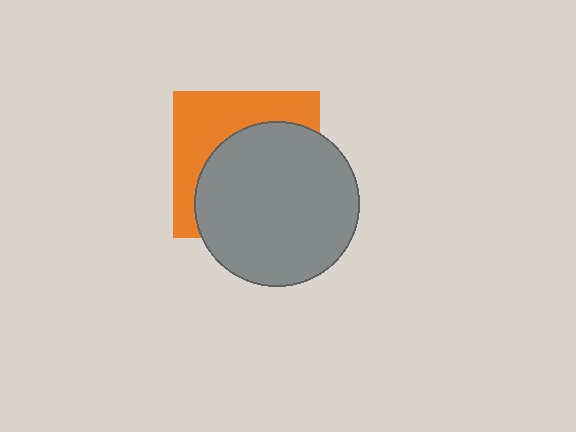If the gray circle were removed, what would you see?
You would see the complete orange square.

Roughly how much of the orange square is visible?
A small part of it is visible (roughly 39%).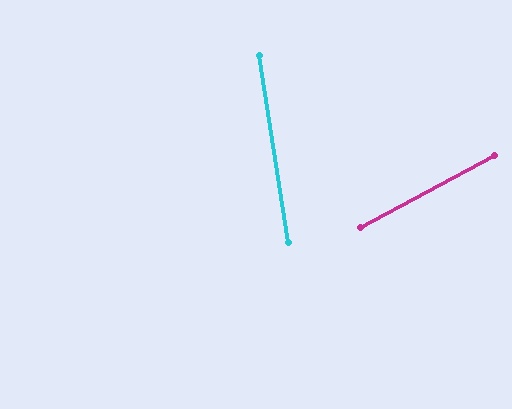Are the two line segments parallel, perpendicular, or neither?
Neither parallel nor perpendicular — they differ by about 70°.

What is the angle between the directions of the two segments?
Approximately 70 degrees.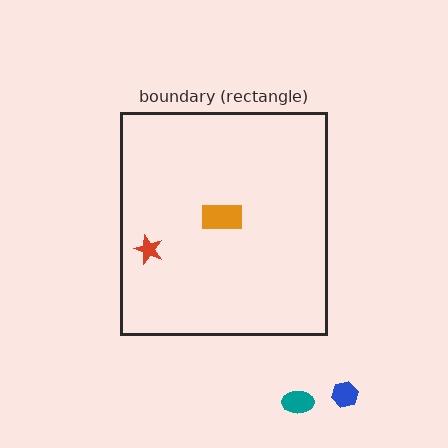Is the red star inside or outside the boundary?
Inside.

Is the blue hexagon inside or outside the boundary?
Outside.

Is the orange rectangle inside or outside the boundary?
Inside.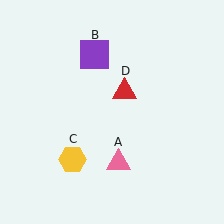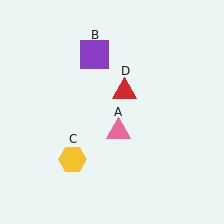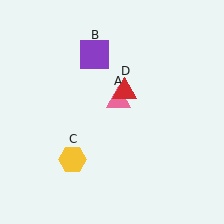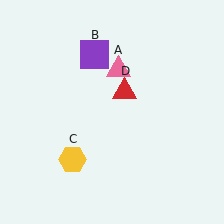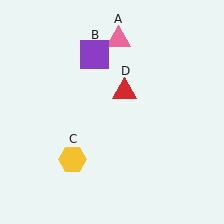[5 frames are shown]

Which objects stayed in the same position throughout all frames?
Purple square (object B) and yellow hexagon (object C) and red triangle (object D) remained stationary.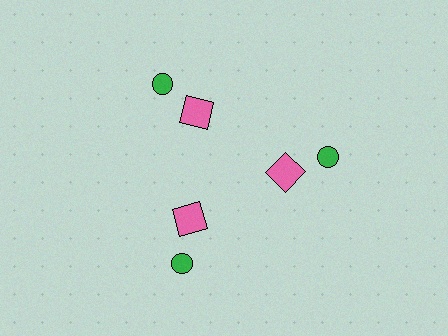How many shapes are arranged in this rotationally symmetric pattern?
There are 6 shapes, arranged in 3 groups of 2.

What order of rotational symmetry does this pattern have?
This pattern has 3-fold rotational symmetry.